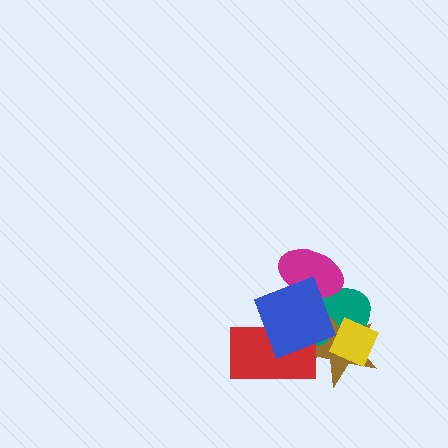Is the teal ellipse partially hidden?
Yes, it is partially covered by another shape.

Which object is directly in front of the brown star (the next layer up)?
The yellow diamond is directly in front of the brown star.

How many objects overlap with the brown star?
4 objects overlap with the brown star.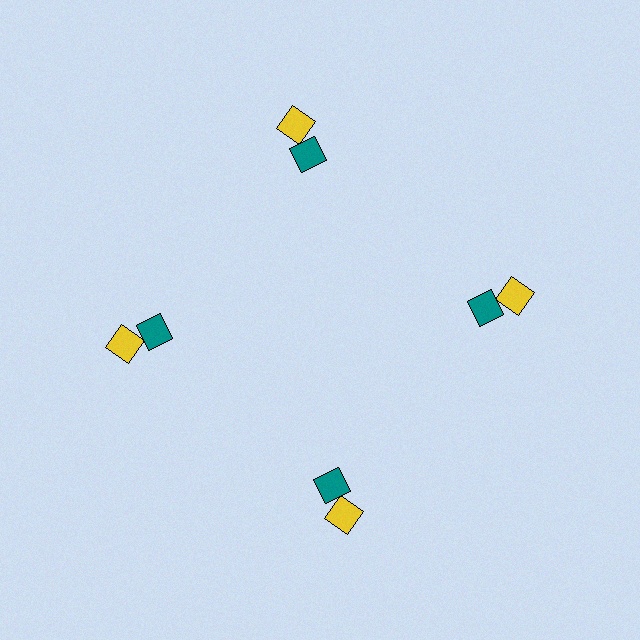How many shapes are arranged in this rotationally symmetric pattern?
There are 8 shapes, arranged in 4 groups of 2.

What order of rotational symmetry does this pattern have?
This pattern has 4-fold rotational symmetry.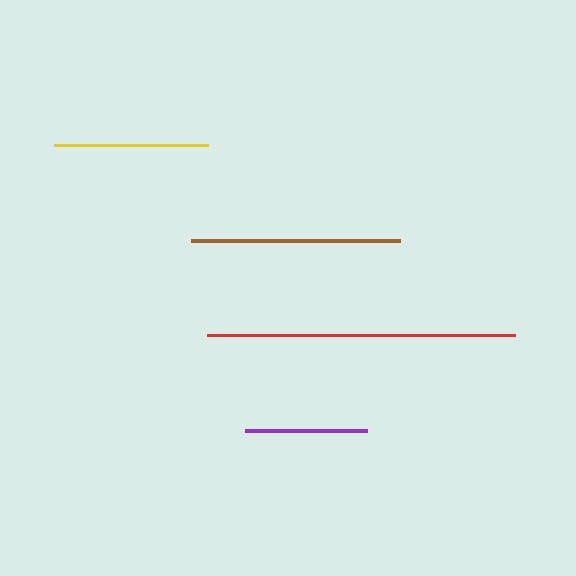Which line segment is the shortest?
The purple line is the shortest at approximately 122 pixels.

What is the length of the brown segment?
The brown segment is approximately 209 pixels long.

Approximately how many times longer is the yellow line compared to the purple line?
The yellow line is approximately 1.3 times the length of the purple line.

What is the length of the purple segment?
The purple segment is approximately 122 pixels long.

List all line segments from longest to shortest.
From longest to shortest: red, brown, yellow, purple.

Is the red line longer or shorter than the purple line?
The red line is longer than the purple line.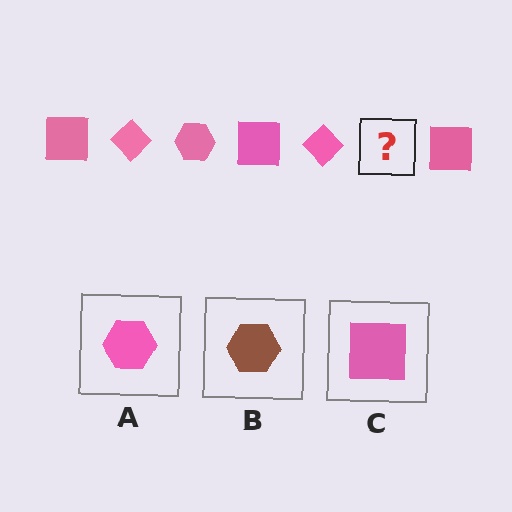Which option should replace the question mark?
Option A.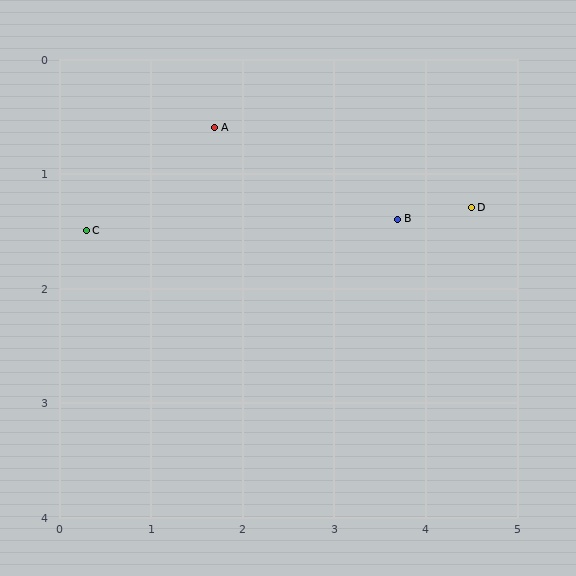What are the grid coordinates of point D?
Point D is at approximately (4.5, 1.3).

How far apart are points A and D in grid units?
Points A and D are about 2.9 grid units apart.